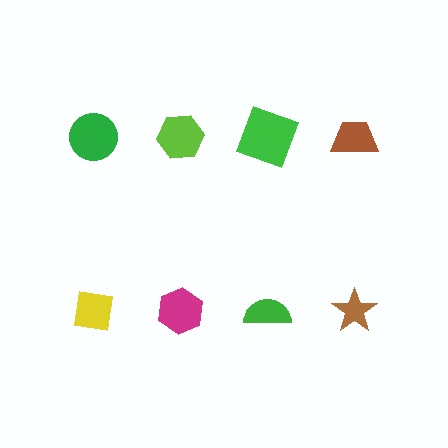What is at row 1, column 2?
A lime hexagon.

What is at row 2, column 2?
A magenta hexagon.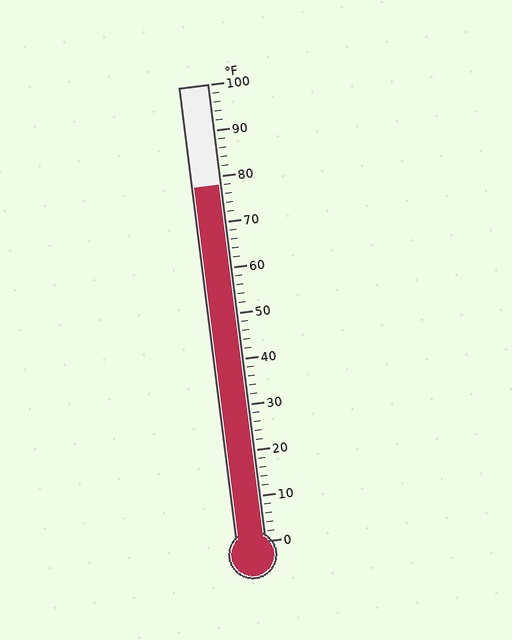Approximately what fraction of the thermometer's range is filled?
The thermometer is filled to approximately 80% of its range.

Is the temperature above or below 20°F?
The temperature is above 20°F.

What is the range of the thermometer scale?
The thermometer scale ranges from 0°F to 100°F.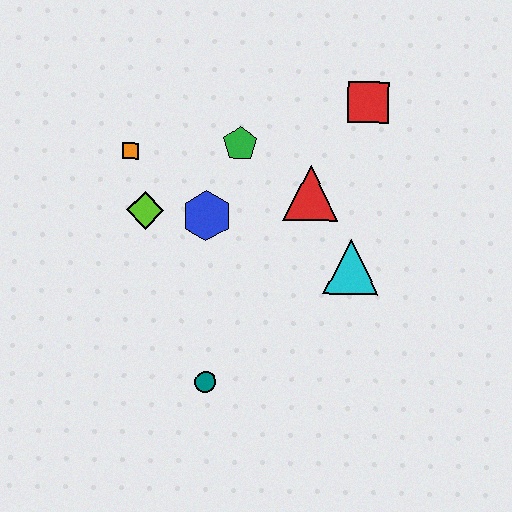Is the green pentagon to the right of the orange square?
Yes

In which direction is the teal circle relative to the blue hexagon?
The teal circle is below the blue hexagon.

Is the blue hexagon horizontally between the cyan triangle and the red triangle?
No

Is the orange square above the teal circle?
Yes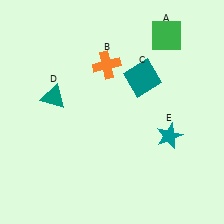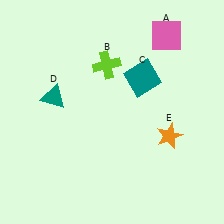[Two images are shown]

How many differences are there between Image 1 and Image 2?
There are 3 differences between the two images.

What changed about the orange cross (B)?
In Image 1, B is orange. In Image 2, it changed to lime.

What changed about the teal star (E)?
In Image 1, E is teal. In Image 2, it changed to orange.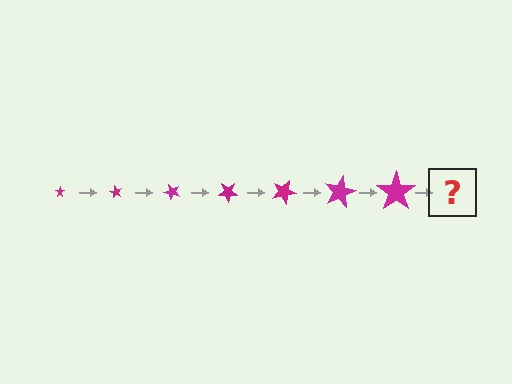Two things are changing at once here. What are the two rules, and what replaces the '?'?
The two rules are that the star grows larger each step and it rotates 60 degrees each step. The '?' should be a star, larger than the previous one and rotated 420 degrees from the start.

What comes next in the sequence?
The next element should be a star, larger than the previous one and rotated 420 degrees from the start.